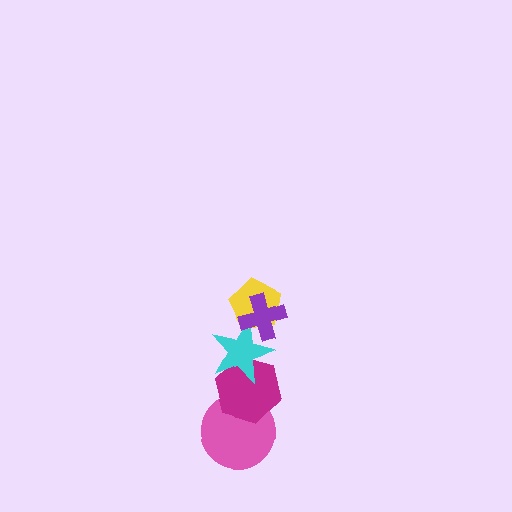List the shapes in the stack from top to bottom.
From top to bottom: the purple cross, the yellow pentagon, the cyan star, the magenta hexagon, the pink circle.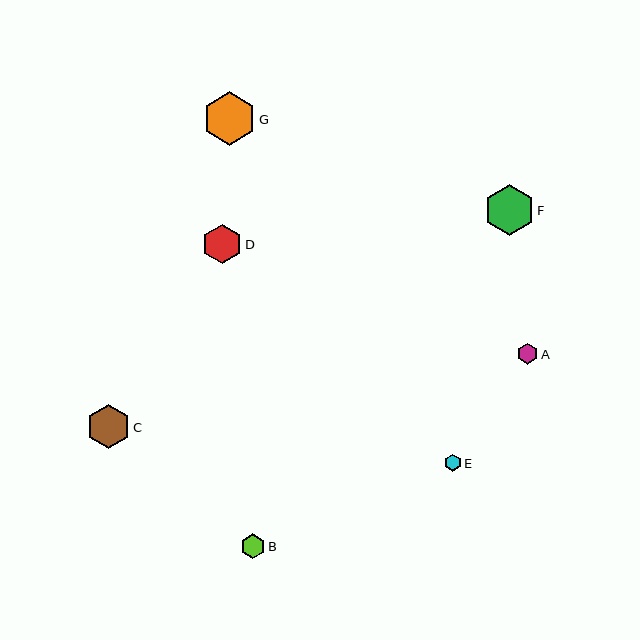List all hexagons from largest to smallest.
From largest to smallest: G, F, C, D, B, A, E.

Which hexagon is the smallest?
Hexagon E is the smallest with a size of approximately 17 pixels.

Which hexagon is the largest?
Hexagon G is the largest with a size of approximately 53 pixels.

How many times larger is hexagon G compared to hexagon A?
Hexagon G is approximately 2.6 times the size of hexagon A.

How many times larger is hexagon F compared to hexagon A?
Hexagon F is approximately 2.5 times the size of hexagon A.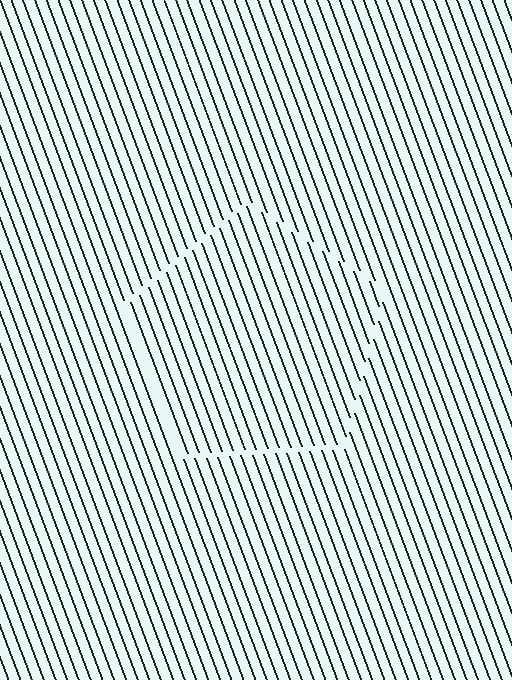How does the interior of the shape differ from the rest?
The interior of the shape contains the same grating, shifted by half a period — the contour is defined by the phase discontinuity where line-ends from the inner and outer gratings abut.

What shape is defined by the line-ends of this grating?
An illusory pentagon. The interior of the shape contains the same grating, shifted by half a period — the contour is defined by the phase discontinuity where line-ends from the inner and outer gratings abut.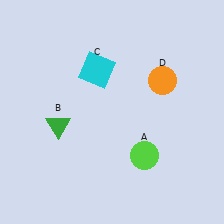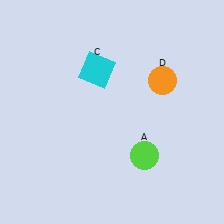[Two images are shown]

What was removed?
The green triangle (B) was removed in Image 2.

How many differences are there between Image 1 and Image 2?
There is 1 difference between the two images.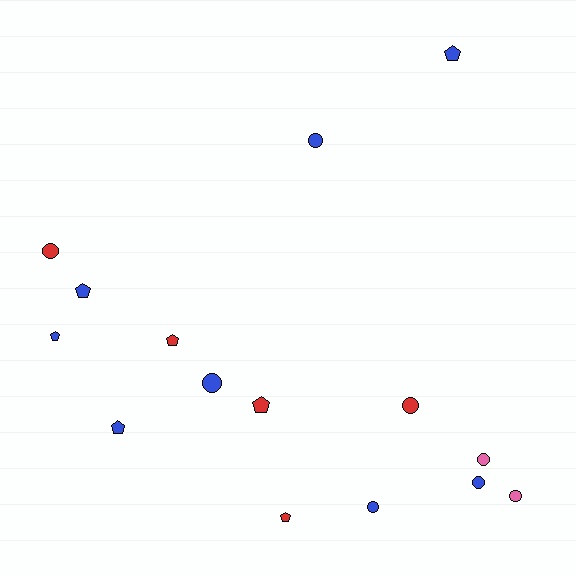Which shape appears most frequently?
Circle, with 8 objects.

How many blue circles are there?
There are 4 blue circles.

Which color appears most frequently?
Blue, with 8 objects.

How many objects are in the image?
There are 15 objects.